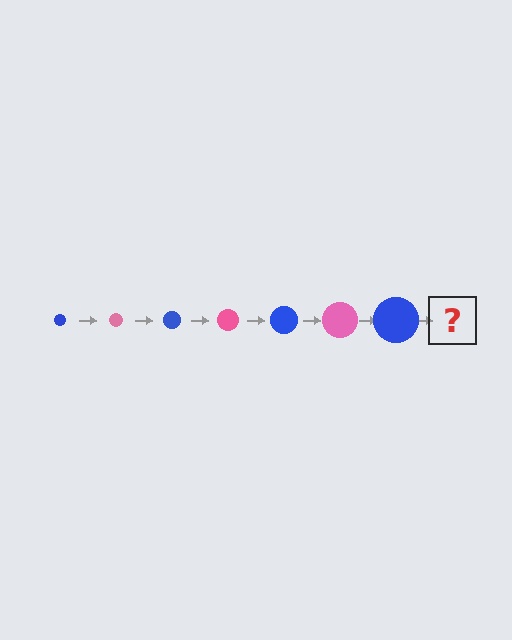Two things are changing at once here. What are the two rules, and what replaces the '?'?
The two rules are that the circle grows larger each step and the color cycles through blue and pink. The '?' should be a pink circle, larger than the previous one.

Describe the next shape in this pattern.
It should be a pink circle, larger than the previous one.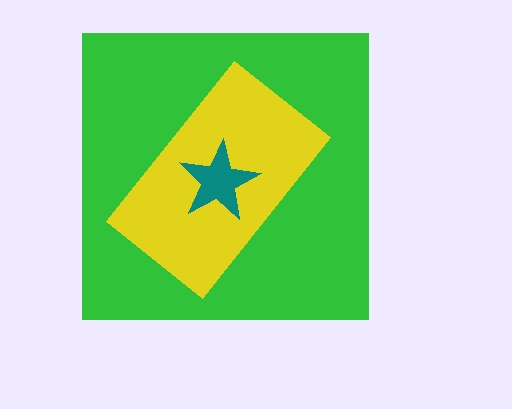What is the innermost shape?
The teal star.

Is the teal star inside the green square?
Yes.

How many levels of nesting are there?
3.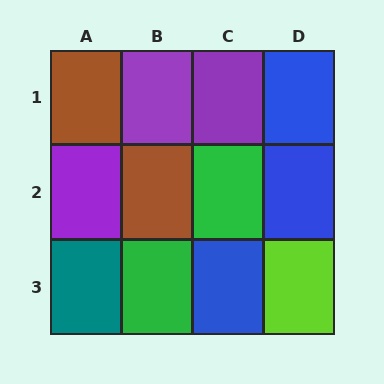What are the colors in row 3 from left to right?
Teal, green, blue, lime.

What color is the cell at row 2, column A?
Purple.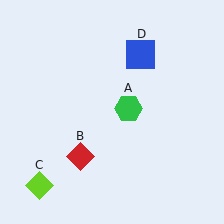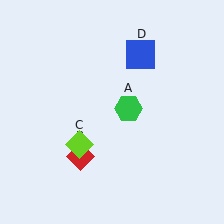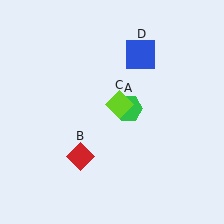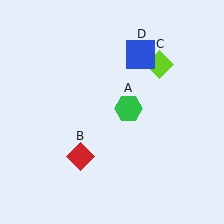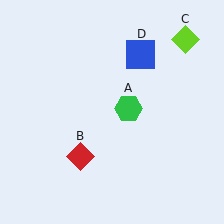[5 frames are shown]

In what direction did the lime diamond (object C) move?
The lime diamond (object C) moved up and to the right.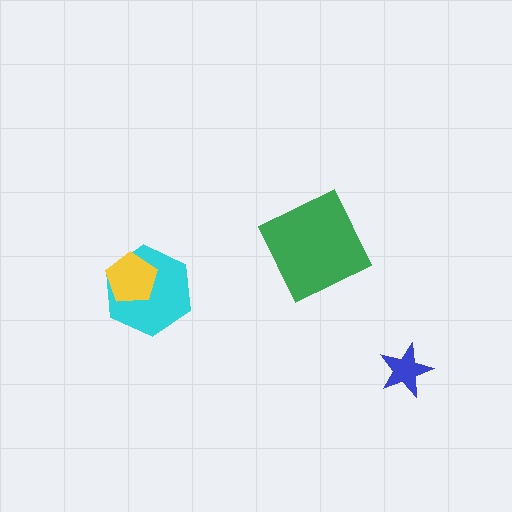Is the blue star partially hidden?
No, no other shape covers it.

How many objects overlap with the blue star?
0 objects overlap with the blue star.